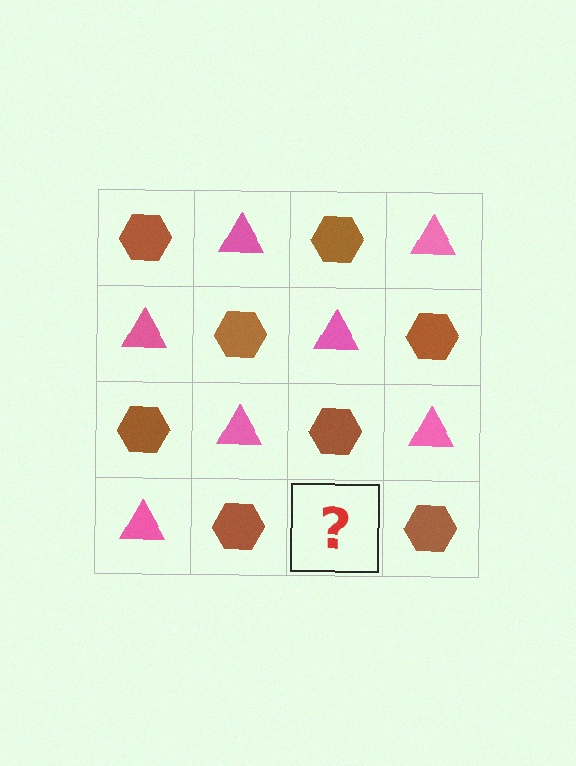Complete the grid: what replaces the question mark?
The question mark should be replaced with a pink triangle.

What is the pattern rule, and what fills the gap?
The rule is that it alternates brown hexagon and pink triangle in a checkerboard pattern. The gap should be filled with a pink triangle.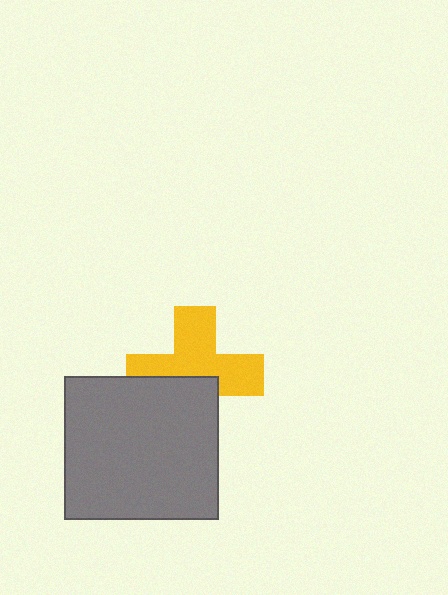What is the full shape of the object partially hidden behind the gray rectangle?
The partially hidden object is a yellow cross.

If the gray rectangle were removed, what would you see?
You would see the complete yellow cross.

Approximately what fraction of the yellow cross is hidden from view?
Roughly 40% of the yellow cross is hidden behind the gray rectangle.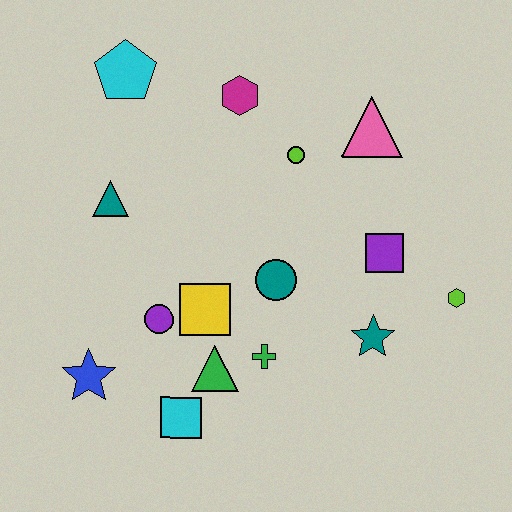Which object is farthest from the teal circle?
The cyan pentagon is farthest from the teal circle.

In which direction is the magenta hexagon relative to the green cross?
The magenta hexagon is above the green cross.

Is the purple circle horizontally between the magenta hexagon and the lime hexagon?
No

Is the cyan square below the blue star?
Yes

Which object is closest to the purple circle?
The yellow square is closest to the purple circle.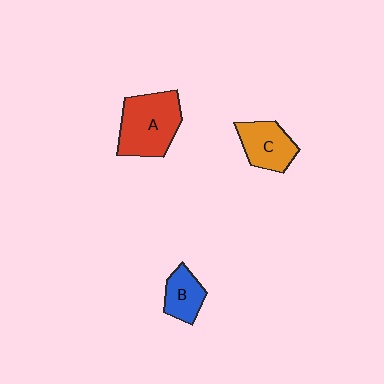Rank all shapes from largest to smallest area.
From largest to smallest: A (red), C (orange), B (blue).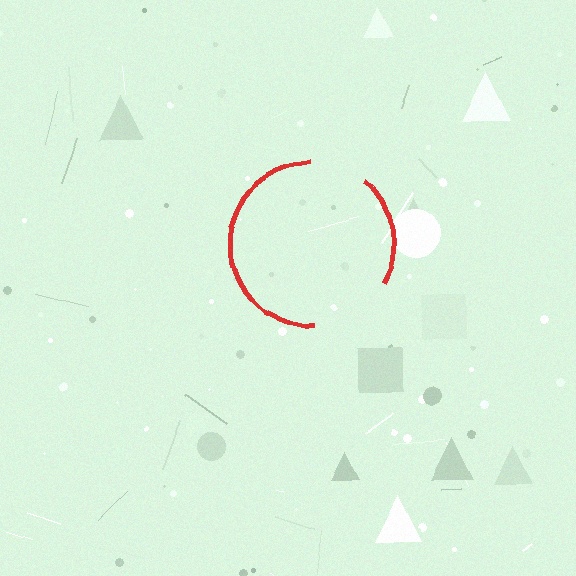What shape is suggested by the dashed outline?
The dashed outline suggests a circle.